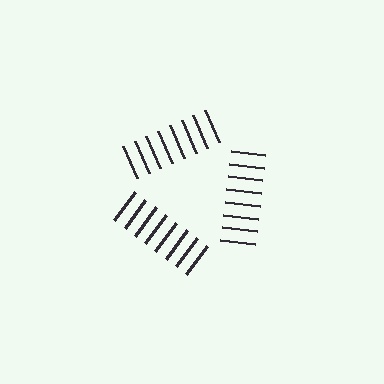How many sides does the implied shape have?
3 sides — the line-ends trace a triangle.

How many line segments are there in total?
24 — 8 along each of the 3 edges.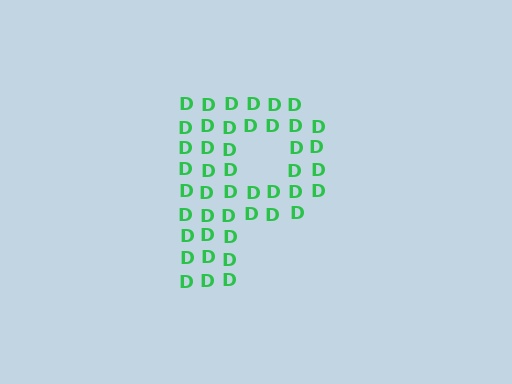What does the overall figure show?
The overall figure shows the letter P.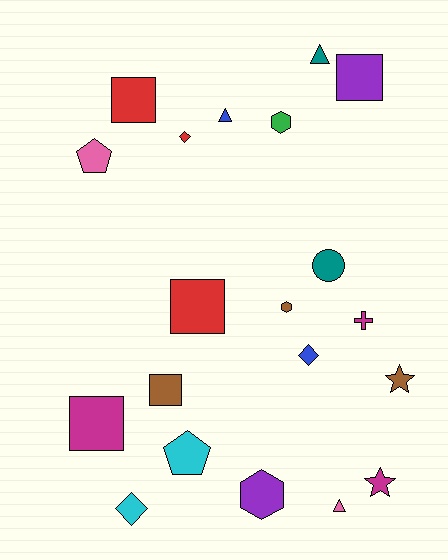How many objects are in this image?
There are 20 objects.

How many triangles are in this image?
There are 3 triangles.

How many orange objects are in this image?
There are no orange objects.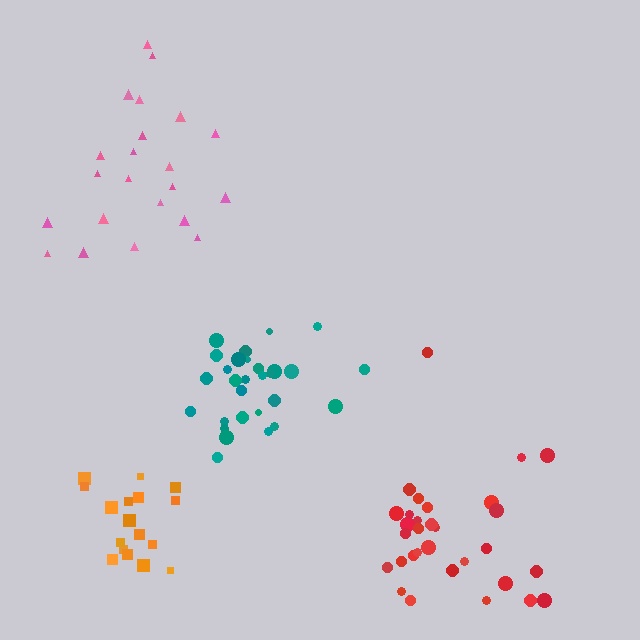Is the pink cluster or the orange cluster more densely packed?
Orange.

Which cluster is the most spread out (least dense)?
Pink.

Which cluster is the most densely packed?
Teal.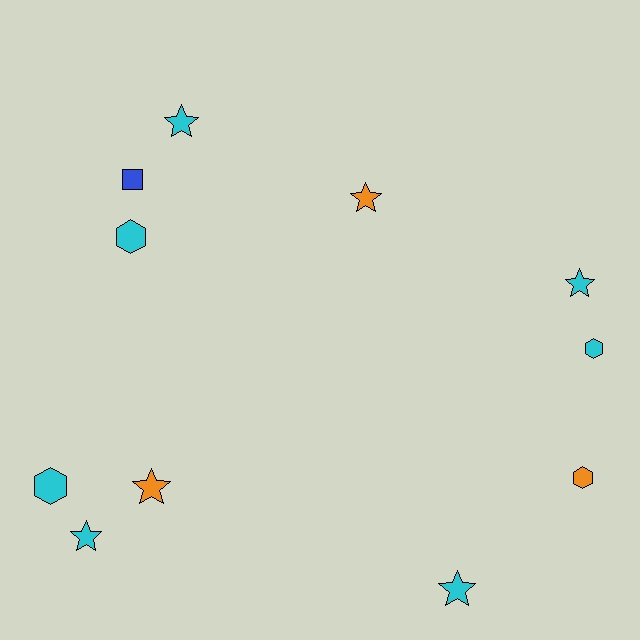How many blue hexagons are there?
There are no blue hexagons.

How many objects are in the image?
There are 11 objects.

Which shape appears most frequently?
Star, with 6 objects.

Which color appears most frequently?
Cyan, with 7 objects.